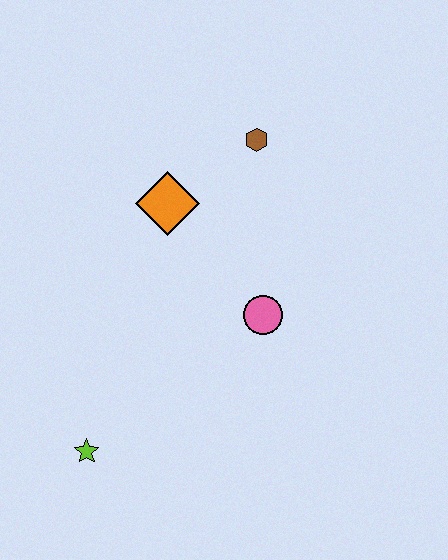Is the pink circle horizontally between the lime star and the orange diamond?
No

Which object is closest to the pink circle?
The orange diamond is closest to the pink circle.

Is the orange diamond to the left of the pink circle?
Yes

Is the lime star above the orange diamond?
No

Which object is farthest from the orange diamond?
The lime star is farthest from the orange diamond.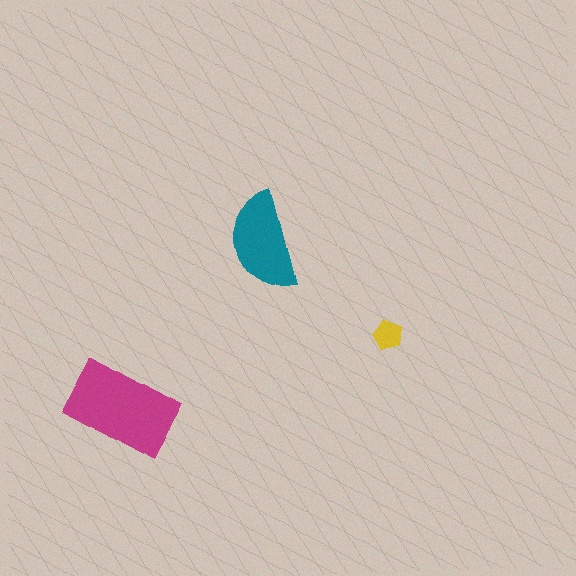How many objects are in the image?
There are 3 objects in the image.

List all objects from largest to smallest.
The magenta rectangle, the teal semicircle, the yellow pentagon.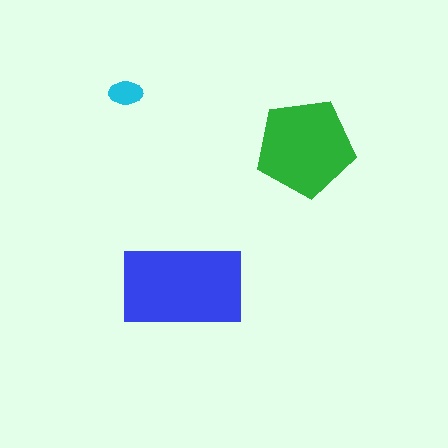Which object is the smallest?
The cyan ellipse.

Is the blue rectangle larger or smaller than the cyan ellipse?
Larger.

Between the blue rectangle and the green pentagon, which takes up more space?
The blue rectangle.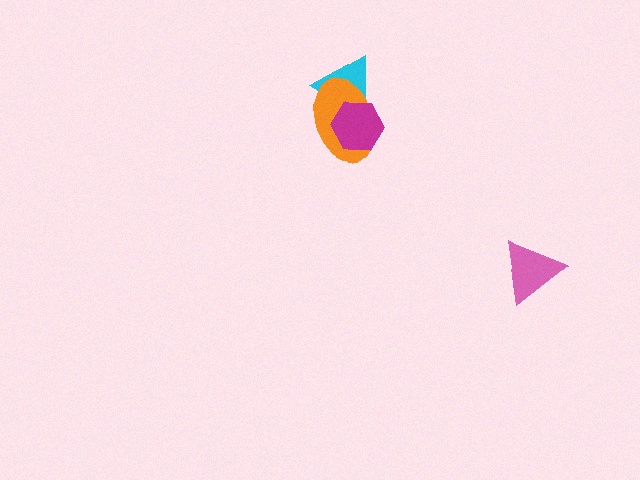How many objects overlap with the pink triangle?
0 objects overlap with the pink triangle.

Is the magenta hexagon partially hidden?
No, no other shape covers it.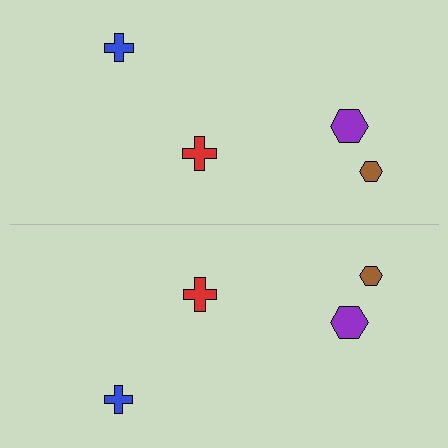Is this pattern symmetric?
Yes, this pattern has bilateral (reflection) symmetry.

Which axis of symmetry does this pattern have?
The pattern has a horizontal axis of symmetry running through the center of the image.